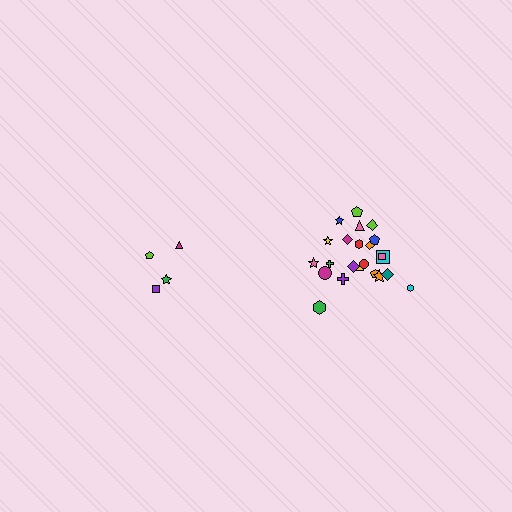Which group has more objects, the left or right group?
The right group.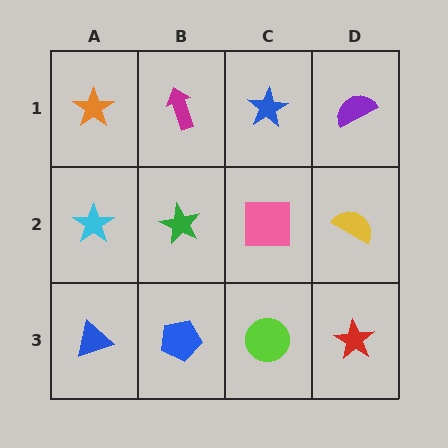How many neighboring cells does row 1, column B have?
3.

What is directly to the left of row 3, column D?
A lime circle.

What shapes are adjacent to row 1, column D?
A yellow semicircle (row 2, column D), a blue star (row 1, column C).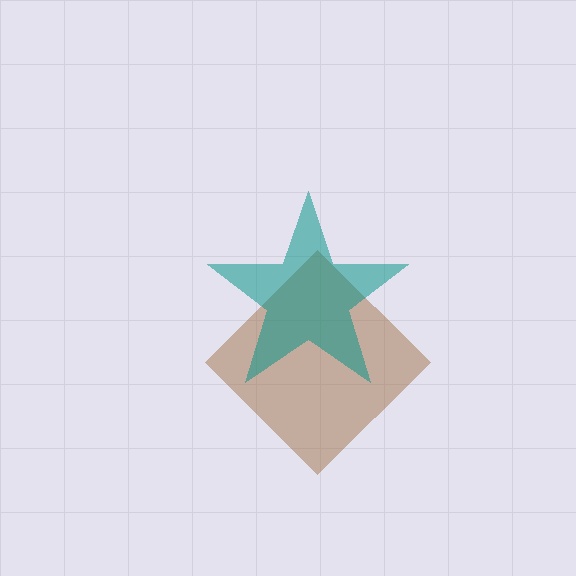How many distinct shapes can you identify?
There are 2 distinct shapes: a brown diamond, a teal star.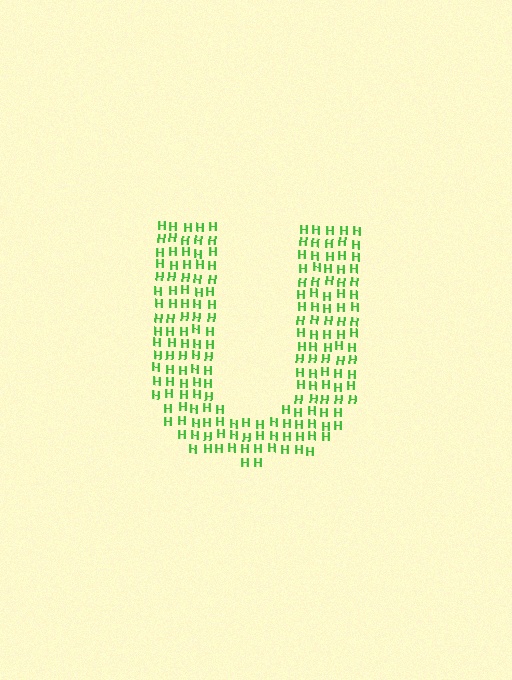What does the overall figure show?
The overall figure shows the letter U.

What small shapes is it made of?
It is made of small letter H's.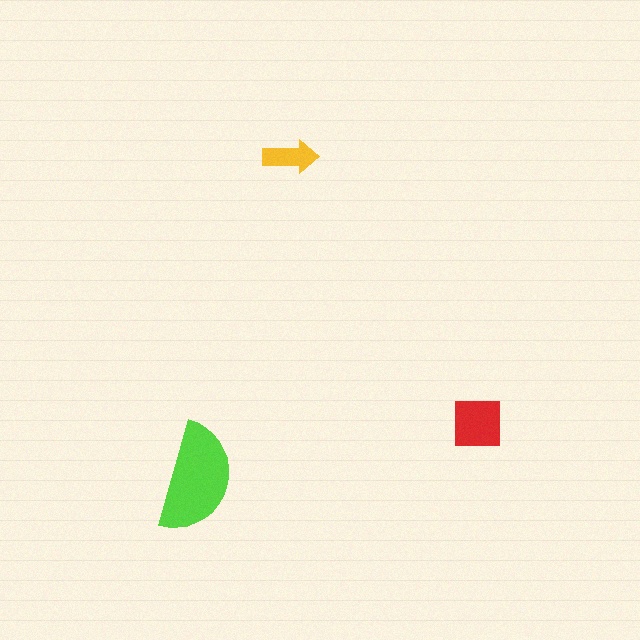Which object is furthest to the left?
The lime semicircle is leftmost.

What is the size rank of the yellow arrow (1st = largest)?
3rd.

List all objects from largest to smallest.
The lime semicircle, the red square, the yellow arrow.